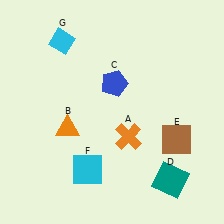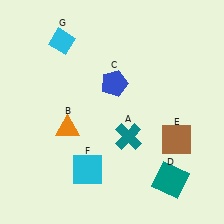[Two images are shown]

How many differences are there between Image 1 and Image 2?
There is 1 difference between the two images.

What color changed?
The cross (A) changed from orange in Image 1 to teal in Image 2.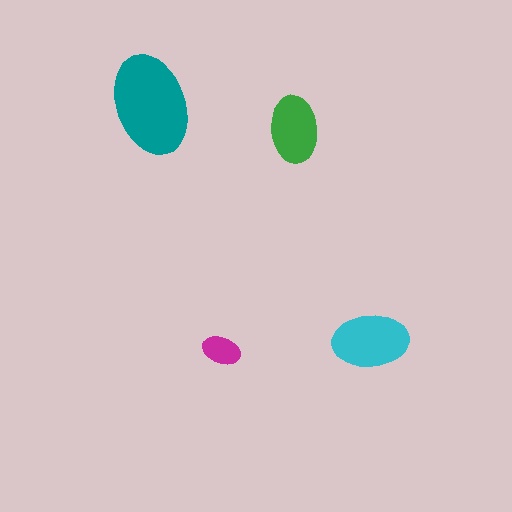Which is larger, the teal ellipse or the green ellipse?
The teal one.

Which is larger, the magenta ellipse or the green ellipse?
The green one.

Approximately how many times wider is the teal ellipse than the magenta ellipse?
About 2.5 times wider.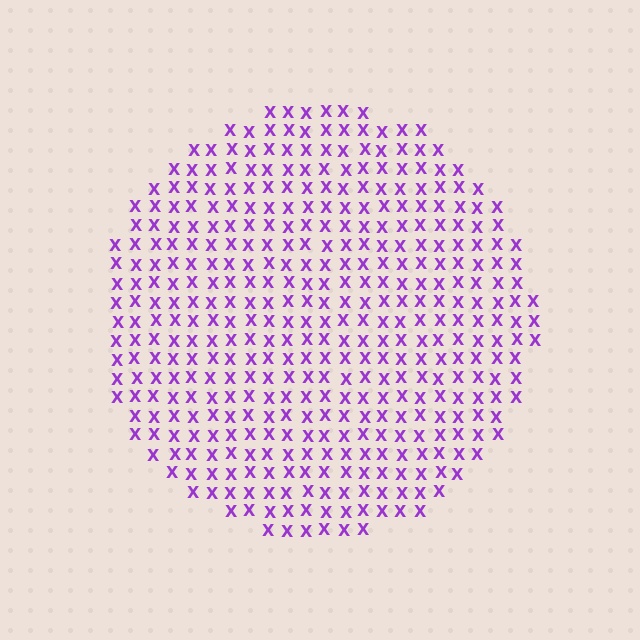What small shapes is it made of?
It is made of small letter X's.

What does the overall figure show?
The overall figure shows a circle.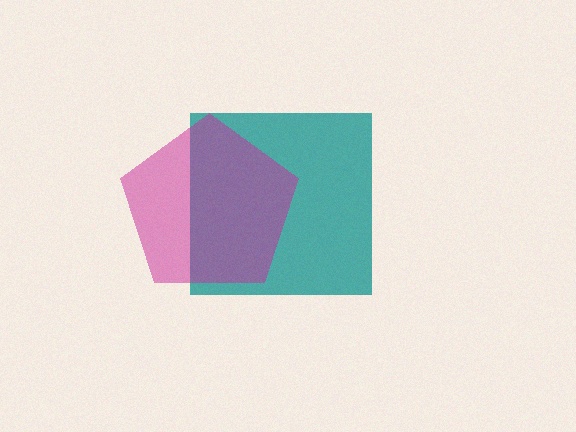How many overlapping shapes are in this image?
There are 2 overlapping shapes in the image.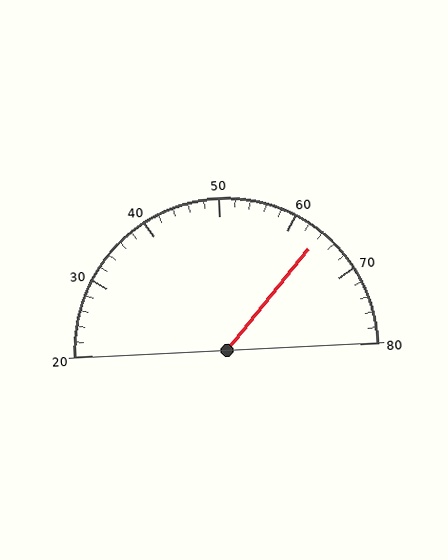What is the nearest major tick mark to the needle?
The nearest major tick mark is 60.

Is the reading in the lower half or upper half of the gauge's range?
The reading is in the upper half of the range (20 to 80).